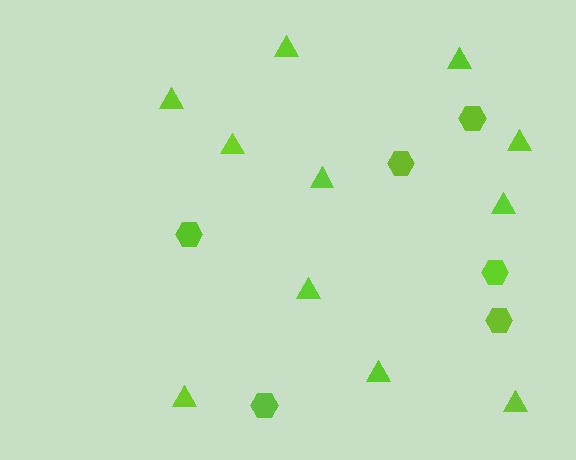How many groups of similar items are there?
There are 2 groups: one group of hexagons (6) and one group of triangles (11).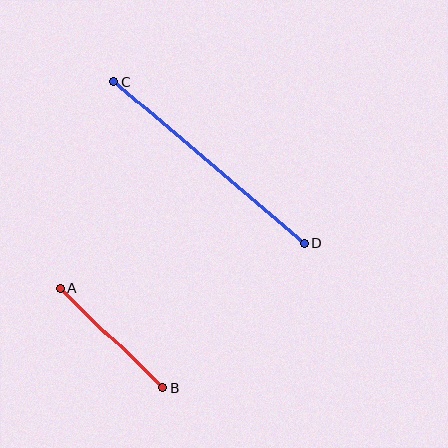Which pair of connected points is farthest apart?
Points C and D are farthest apart.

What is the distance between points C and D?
The distance is approximately 249 pixels.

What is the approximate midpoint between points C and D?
The midpoint is at approximately (209, 162) pixels.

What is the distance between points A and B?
The distance is approximately 142 pixels.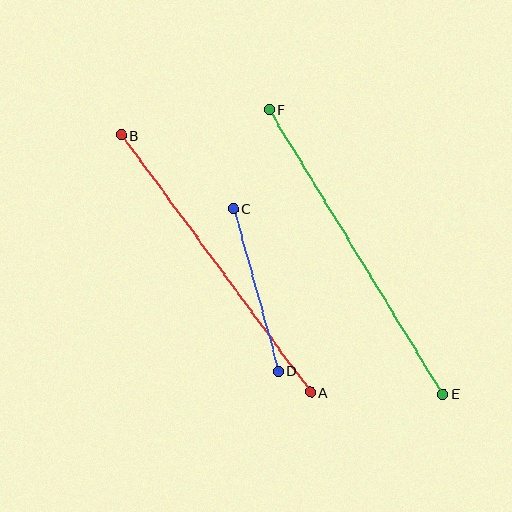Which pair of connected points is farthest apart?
Points E and F are farthest apart.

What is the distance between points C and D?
The distance is approximately 168 pixels.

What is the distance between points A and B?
The distance is approximately 319 pixels.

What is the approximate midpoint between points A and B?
The midpoint is at approximately (216, 264) pixels.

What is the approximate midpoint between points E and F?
The midpoint is at approximately (356, 252) pixels.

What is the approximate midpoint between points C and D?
The midpoint is at approximately (256, 290) pixels.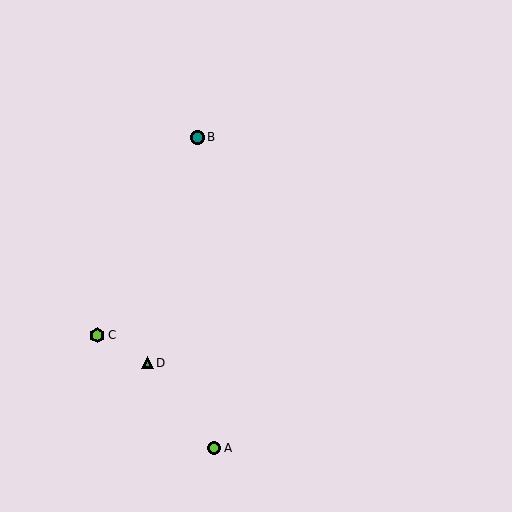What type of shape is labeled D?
Shape D is a green triangle.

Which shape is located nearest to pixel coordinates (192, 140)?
The teal circle (labeled B) at (197, 137) is nearest to that location.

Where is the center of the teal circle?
The center of the teal circle is at (197, 137).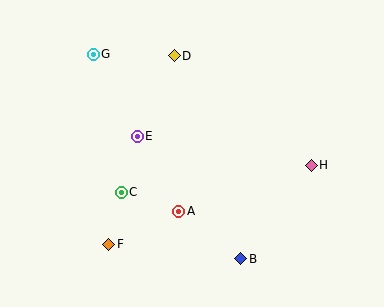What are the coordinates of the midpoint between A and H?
The midpoint between A and H is at (245, 188).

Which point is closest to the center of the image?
Point E at (137, 136) is closest to the center.